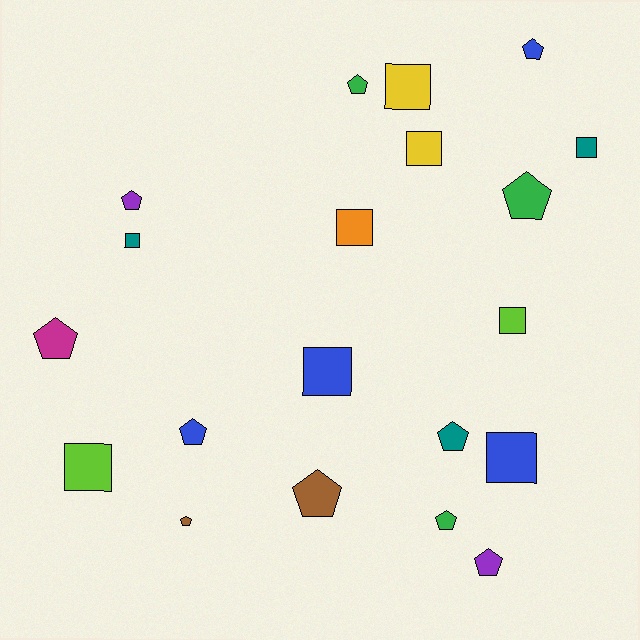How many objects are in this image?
There are 20 objects.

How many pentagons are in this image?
There are 11 pentagons.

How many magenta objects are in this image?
There is 1 magenta object.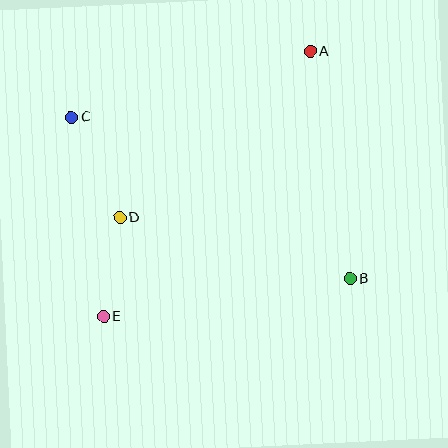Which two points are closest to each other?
Points D and E are closest to each other.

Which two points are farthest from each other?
Points A and E are farthest from each other.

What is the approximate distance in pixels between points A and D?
The distance between A and D is approximately 253 pixels.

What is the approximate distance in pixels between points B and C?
The distance between B and C is approximately 322 pixels.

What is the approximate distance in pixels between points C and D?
The distance between C and D is approximately 111 pixels.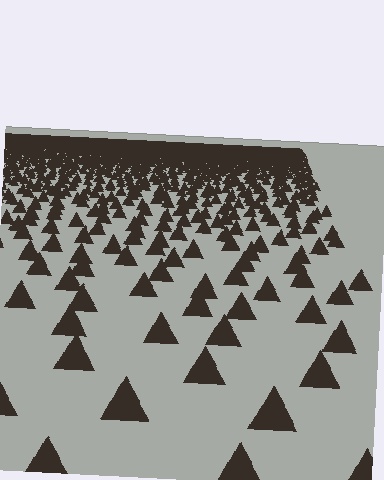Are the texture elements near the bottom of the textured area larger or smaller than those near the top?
Larger. Near the bottom, elements are closer to the viewer and appear at a bigger on-screen size.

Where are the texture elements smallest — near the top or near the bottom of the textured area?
Near the top.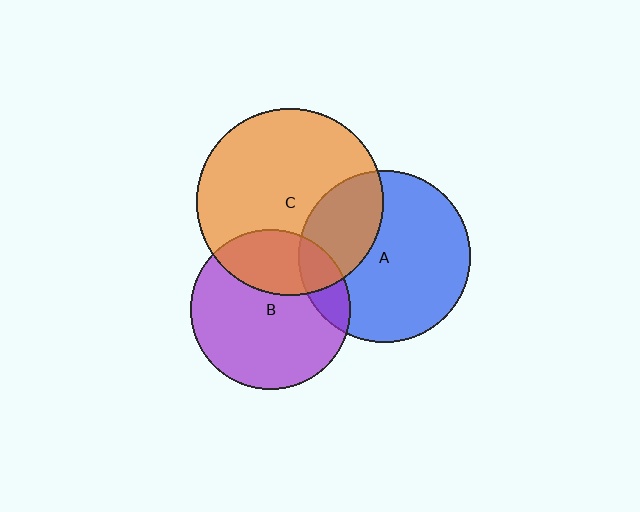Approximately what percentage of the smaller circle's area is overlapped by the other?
Approximately 15%.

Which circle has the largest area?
Circle C (orange).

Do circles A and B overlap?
Yes.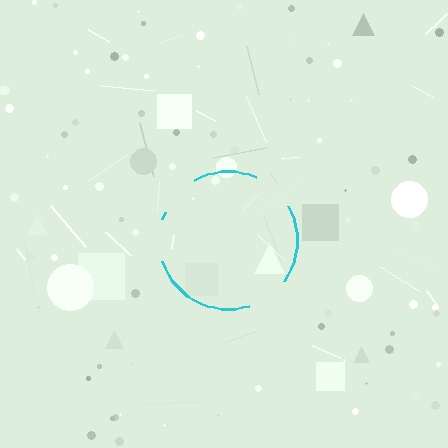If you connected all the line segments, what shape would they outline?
They would outline a circle.